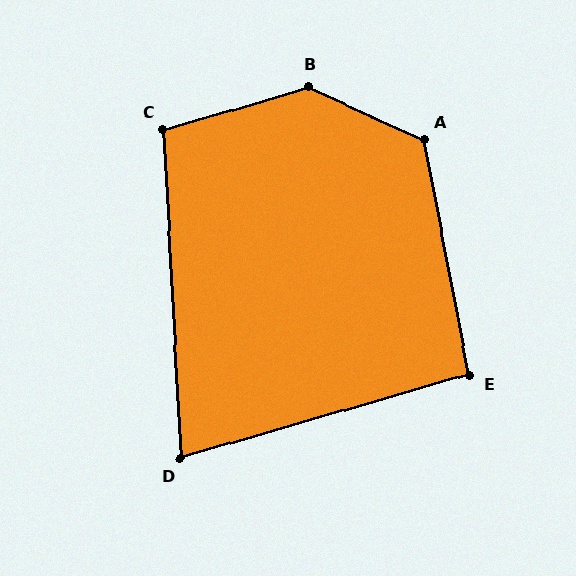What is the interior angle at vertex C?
Approximately 103 degrees (obtuse).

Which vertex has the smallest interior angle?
D, at approximately 77 degrees.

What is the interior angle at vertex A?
Approximately 125 degrees (obtuse).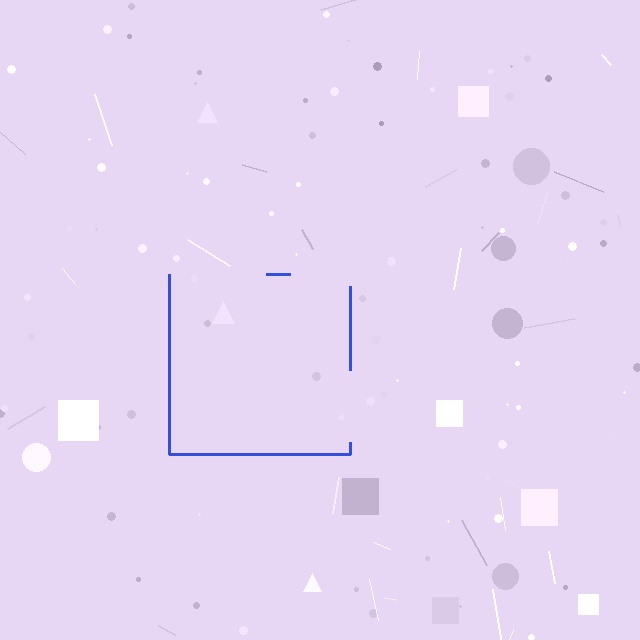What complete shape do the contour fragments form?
The contour fragments form a square.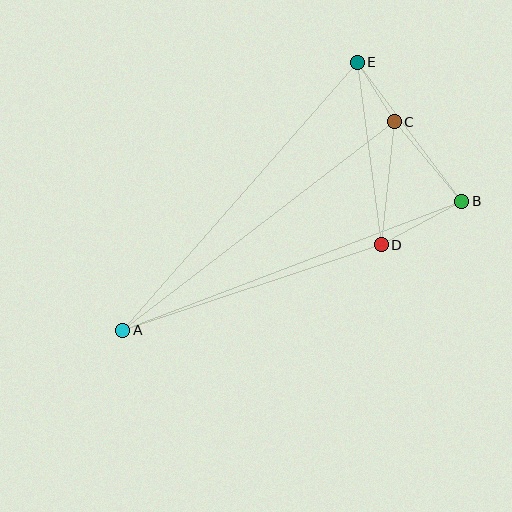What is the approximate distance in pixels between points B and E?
The distance between B and E is approximately 174 pixels.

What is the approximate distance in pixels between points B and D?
The distance between B and D is approximately 92 pixels.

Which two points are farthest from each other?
Points A and B are farthest from each other.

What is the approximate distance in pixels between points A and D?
The distance between A and D is approximately 272 pixels.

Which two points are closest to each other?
Points C and E are closest to each other.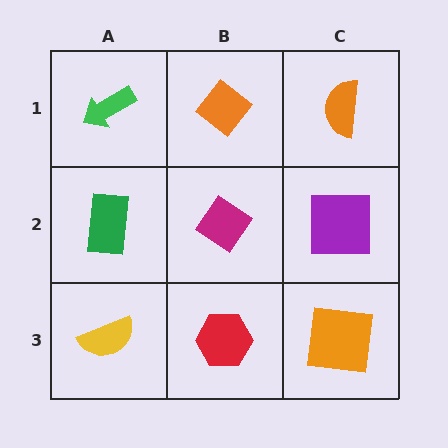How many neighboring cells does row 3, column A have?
2.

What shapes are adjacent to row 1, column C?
A purple square (row 2, column C), an orange diamond (row 1, column B).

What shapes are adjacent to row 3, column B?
A magenta diamond (row 2, column B), a yellow semicircle (row 3, column A), an orange square (row 3, column C).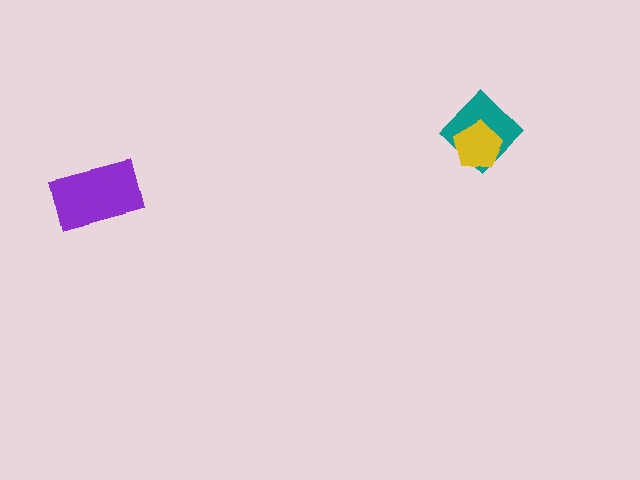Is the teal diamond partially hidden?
Yes, it is partially covered by another shape.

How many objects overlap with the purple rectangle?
0 objects overlap with the purple rectangle.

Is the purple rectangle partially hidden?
No, no other shape covers it.